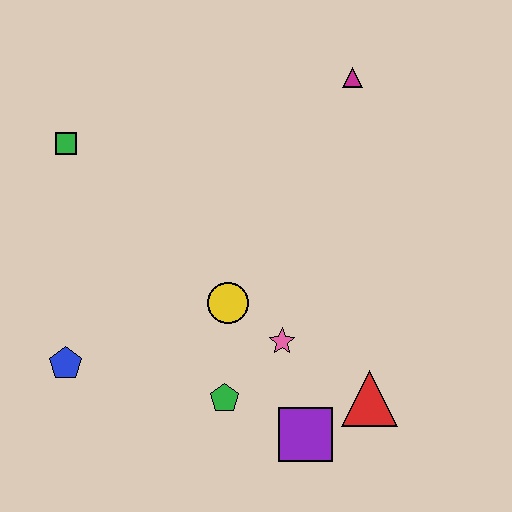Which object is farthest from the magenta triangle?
The blue pentagon is farthest from the magenta triangle.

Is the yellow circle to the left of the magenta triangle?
Yes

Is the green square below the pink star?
No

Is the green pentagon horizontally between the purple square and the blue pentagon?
Yes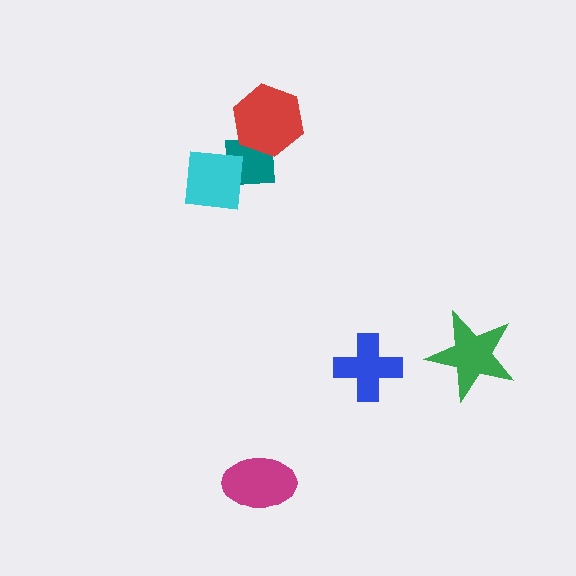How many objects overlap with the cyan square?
1 object overlaps with the cyan square.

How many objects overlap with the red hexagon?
1 object overlaps with the red hexagon.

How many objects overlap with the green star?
0 objects overlap with the green star.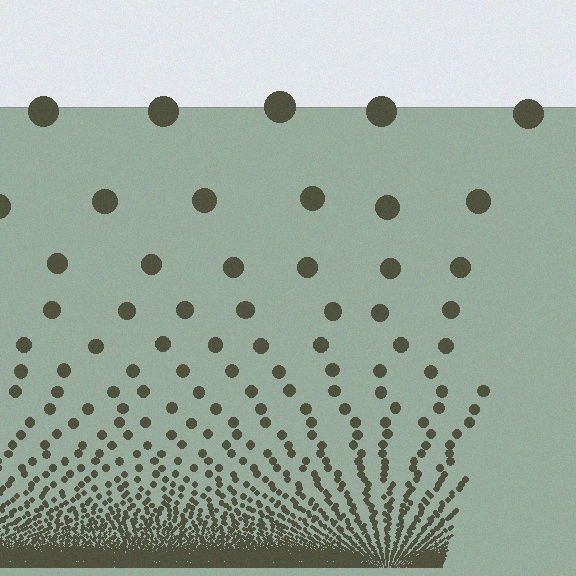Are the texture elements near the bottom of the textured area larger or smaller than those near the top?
Smaller. The gradient is inverted — elements near the bottom are smaller and denser.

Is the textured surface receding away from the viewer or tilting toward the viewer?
The surface appears to tilt toward the viewer. Texture elements get larger and sparser toward the top.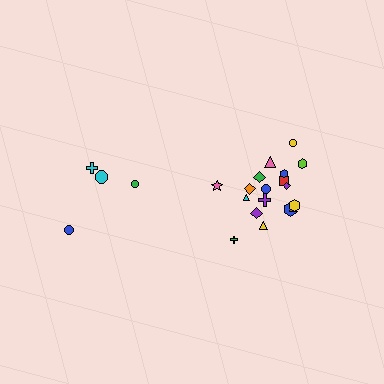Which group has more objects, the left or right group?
The right group.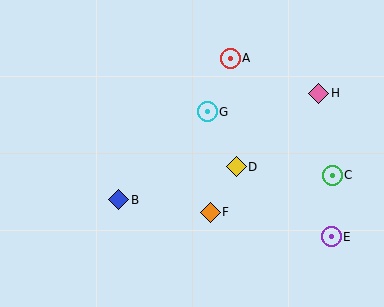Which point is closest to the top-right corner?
Point H is closest to the top-right corner.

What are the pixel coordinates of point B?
Point B is at (119, 200).